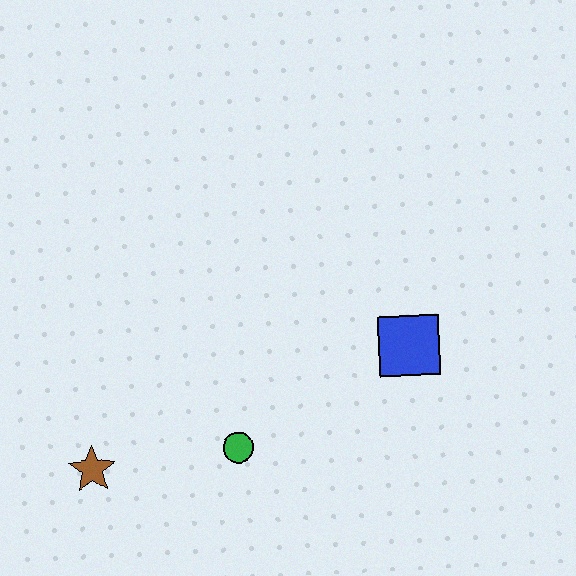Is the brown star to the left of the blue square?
Yes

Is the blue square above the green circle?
Yes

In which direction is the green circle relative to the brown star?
The green circle is to the right of the brown star.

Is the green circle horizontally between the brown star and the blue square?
Yes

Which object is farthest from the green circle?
The blue square is farthest from the green circle.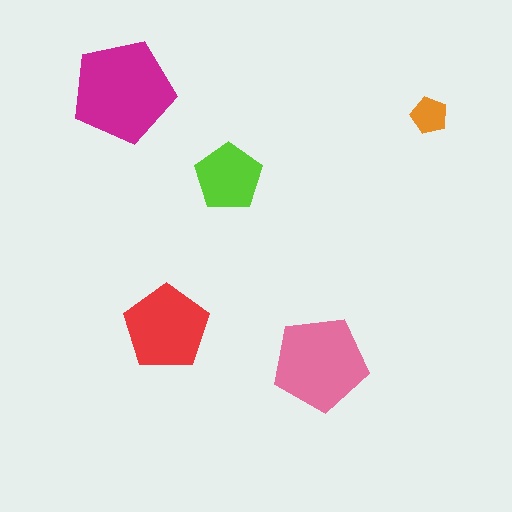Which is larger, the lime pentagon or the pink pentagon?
The pink one.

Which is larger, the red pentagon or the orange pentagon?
The red one.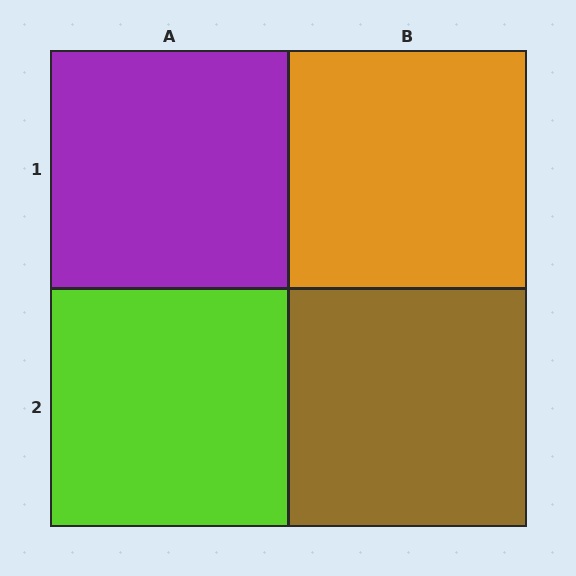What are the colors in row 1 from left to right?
Purple, orange.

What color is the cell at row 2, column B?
Brown.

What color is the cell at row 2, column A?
Lime.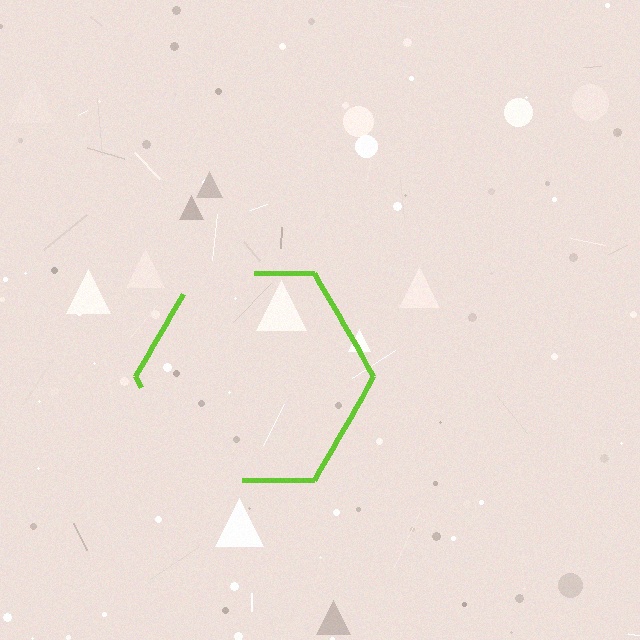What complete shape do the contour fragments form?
The contour fragments form a hexagon.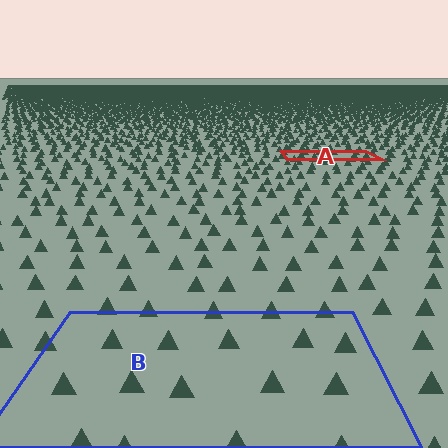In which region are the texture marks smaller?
The texture marks are smaller in region A, because it is farther away.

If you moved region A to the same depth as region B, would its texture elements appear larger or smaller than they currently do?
They would appear larger. At a closer depth, the same texture elements are projected at a bigger on-screen size.